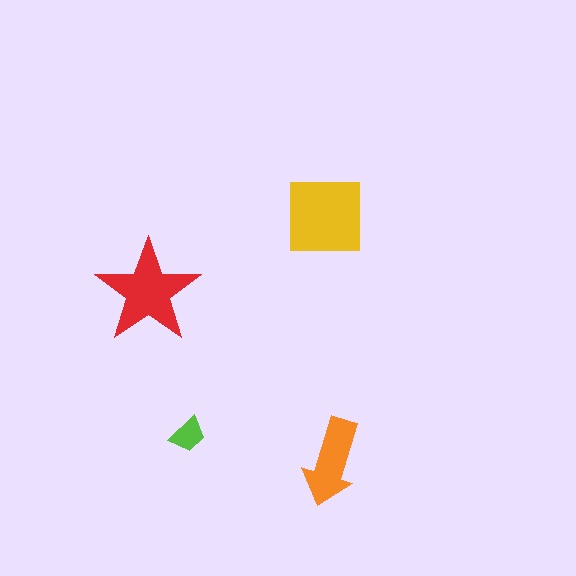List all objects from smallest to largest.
The lime trapezoid, the orange arrow, the red star, the yellow square.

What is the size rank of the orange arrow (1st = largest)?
3rd.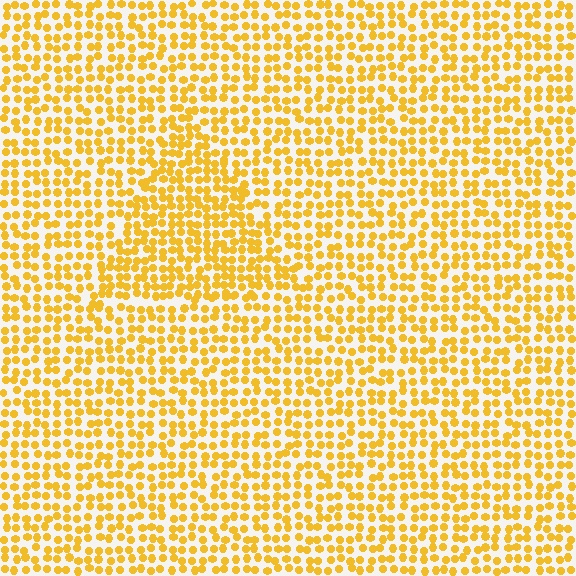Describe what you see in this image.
The image contains small yellow elements arranged at two different densities. A triangle-shaped region is visible where the elements are more densely packed than the surrounding area.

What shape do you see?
I see a triangle.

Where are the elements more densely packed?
The elements are more densely packed inside the triangle boundary.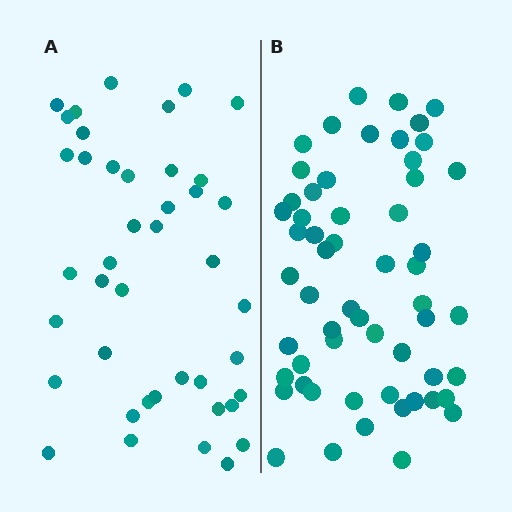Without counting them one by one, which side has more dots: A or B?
Region B (the right region) has more dots.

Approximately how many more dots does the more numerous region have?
Region B has approximately 15 more dots than region A.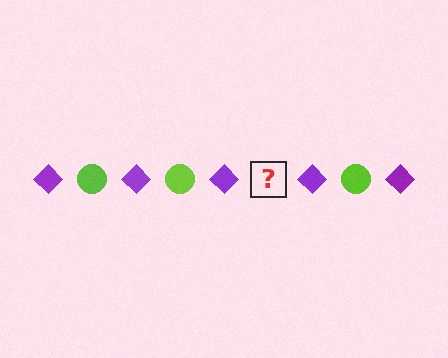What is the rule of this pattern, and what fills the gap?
The rule is that the pattern alternates between purple diamond and lime circle. The gap should be filled with a lime circle.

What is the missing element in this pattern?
The missing element is a lime circle.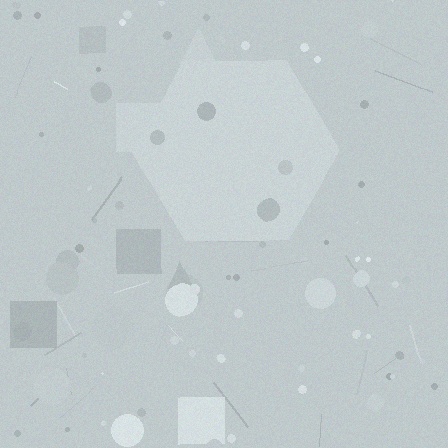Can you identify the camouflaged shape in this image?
The camouflaged shape is a hexagon.